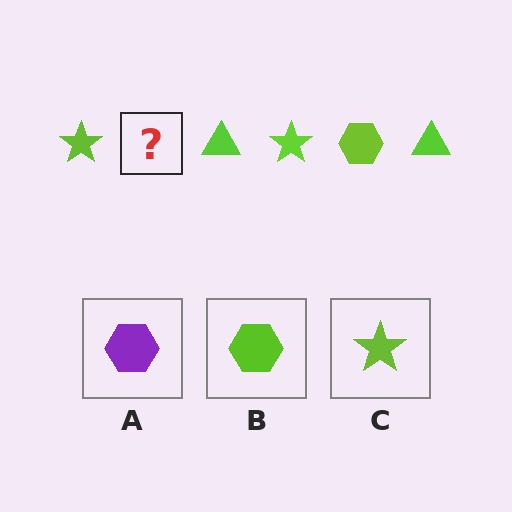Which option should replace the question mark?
Option B.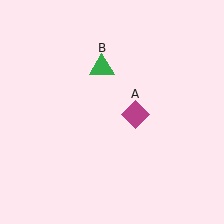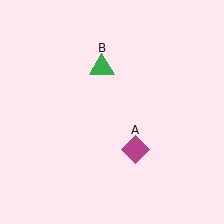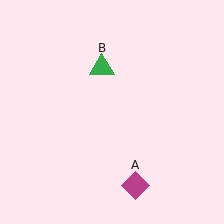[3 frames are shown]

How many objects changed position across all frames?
1 object changed position: magenta diamond (object A).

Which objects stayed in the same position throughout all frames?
Green triangle (object B) remained stationary.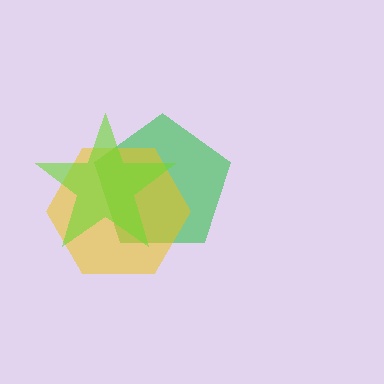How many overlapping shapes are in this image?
There are 3 overlapping shapes in the image.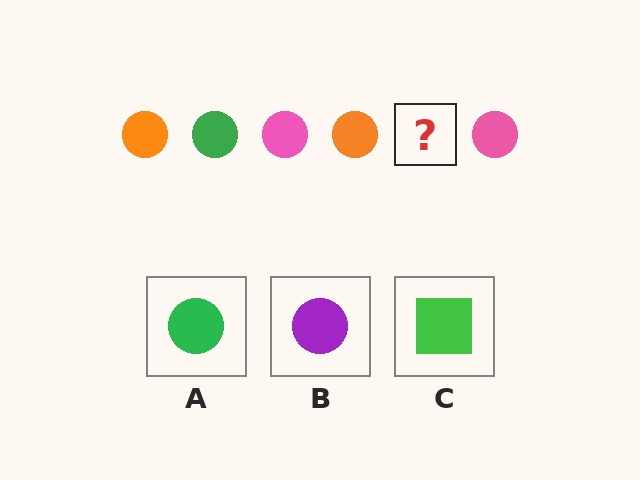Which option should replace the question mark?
Option A.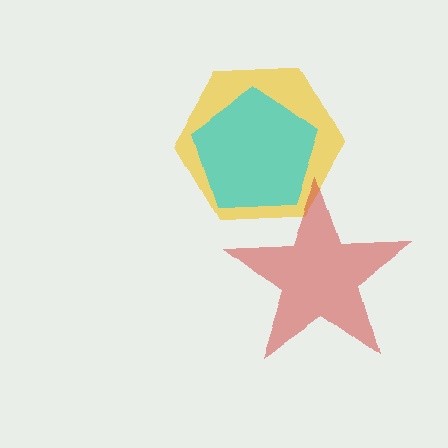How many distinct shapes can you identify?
There are 3 distinct shapes: a yellow hexagon, a red star, a cyan pentagon.